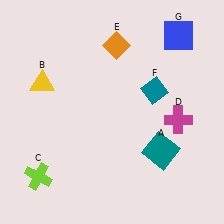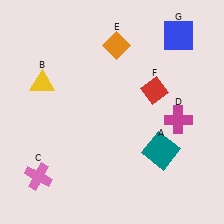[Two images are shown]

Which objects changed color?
C changed from lime to pink. F changed from teal to red.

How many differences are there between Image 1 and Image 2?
There are 2 differences between the two images.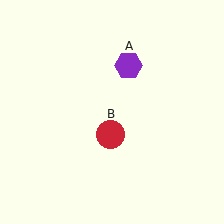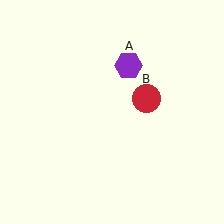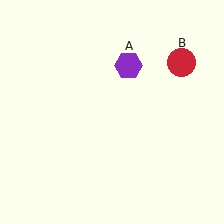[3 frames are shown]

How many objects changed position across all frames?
1 object changed position: red circle (object B).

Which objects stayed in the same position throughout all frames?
Purple hexagon (object A) remained stationary.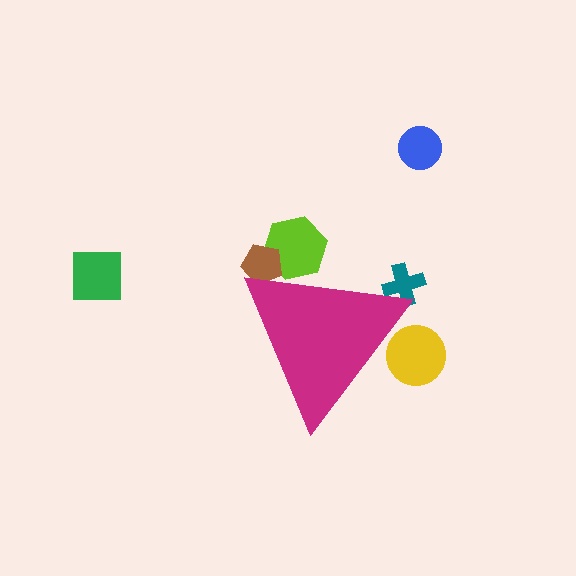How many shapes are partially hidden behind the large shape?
4 shapes are partially hidden.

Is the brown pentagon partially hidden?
Yes, the brown pentagon is partially hidden behind the magenta triangle.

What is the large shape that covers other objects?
A magenta triangle.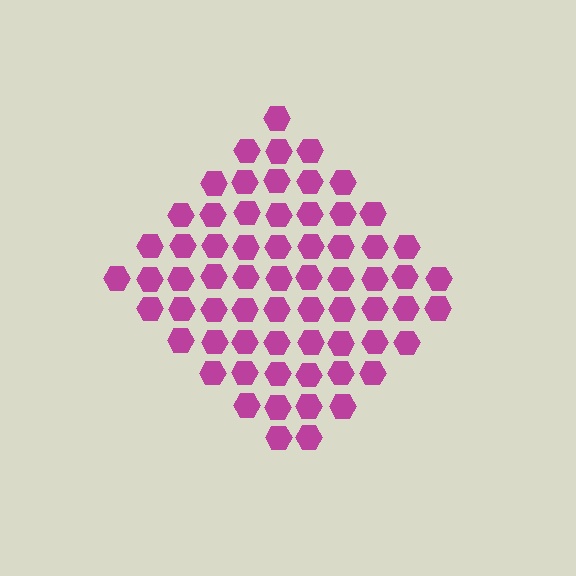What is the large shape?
The large shape is a diamond.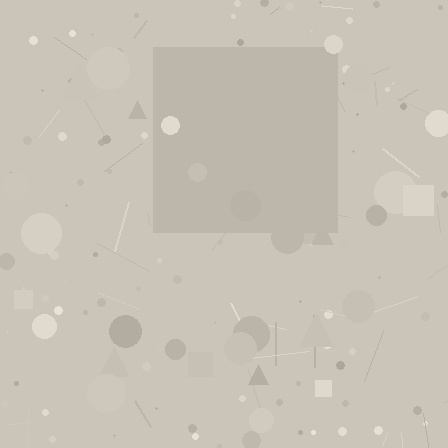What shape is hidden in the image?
A square is hidden in the image.